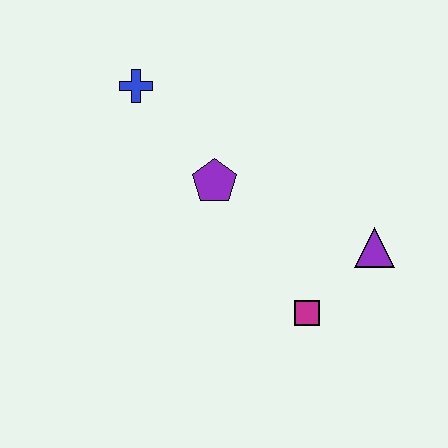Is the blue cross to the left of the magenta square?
Yes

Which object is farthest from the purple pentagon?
The purple triangle is farthest from the purple pentagon.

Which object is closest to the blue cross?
The purple pentagon is closest to the blue cross.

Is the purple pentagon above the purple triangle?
Yes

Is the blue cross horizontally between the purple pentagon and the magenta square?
No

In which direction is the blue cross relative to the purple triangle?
The blue cross is to the left of the purple triangle.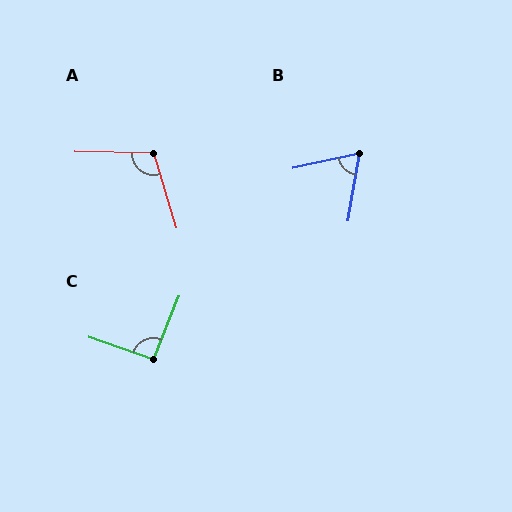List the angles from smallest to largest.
B (68°), C (93°), A (108°).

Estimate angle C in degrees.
Approximately 93 degrees.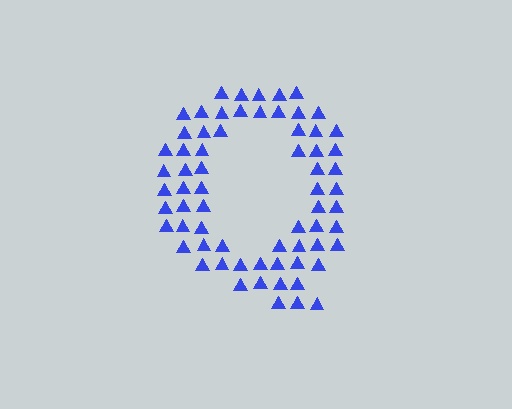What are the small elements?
The small elements are triangles.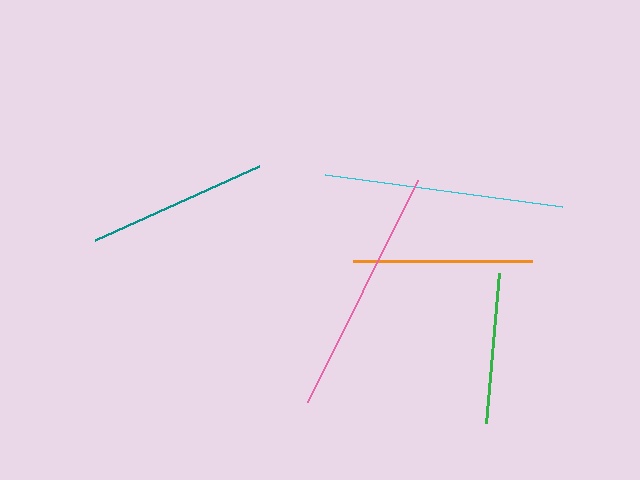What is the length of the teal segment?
The teal segment is approximately 180 pixels long.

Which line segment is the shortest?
The green line is the shortest at approximately 151 pixels.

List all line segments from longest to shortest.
From longest to shortest: pink, cyan, teal, orange, green.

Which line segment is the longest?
The pink line is the longest at approximately 248 pixels.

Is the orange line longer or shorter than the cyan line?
The cyan line is longer than the orange line.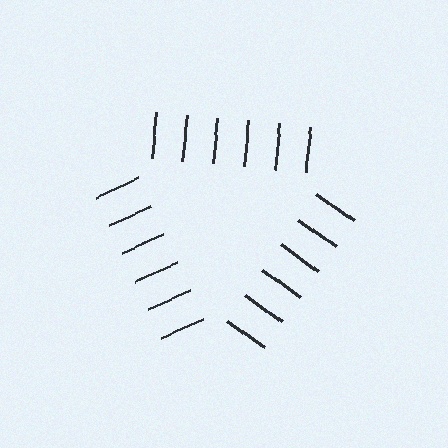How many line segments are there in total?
18 — 6 along each of the 3 edges.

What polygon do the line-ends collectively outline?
An illusory triangle — the line segments terminate on its edges but no continuous stroke is drawn.